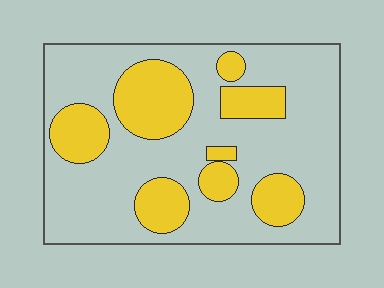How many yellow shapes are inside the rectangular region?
8.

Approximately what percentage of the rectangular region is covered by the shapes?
Approximately 30%.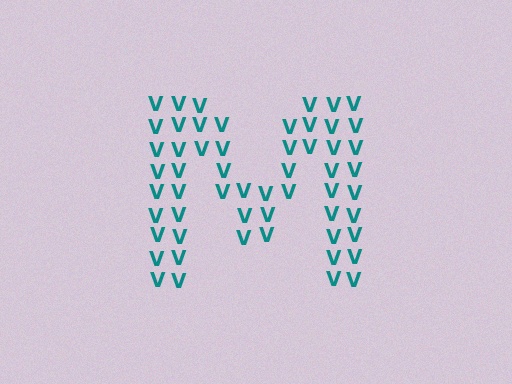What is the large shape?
The large shape is the letter M.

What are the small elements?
The small elements are letter V's.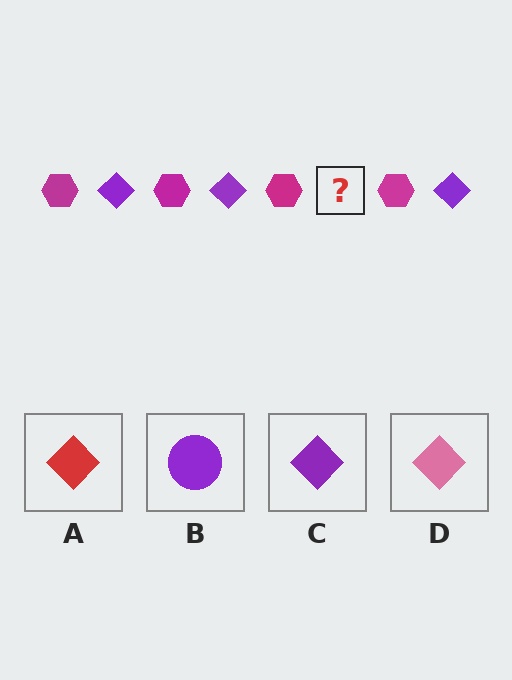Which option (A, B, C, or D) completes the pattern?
C.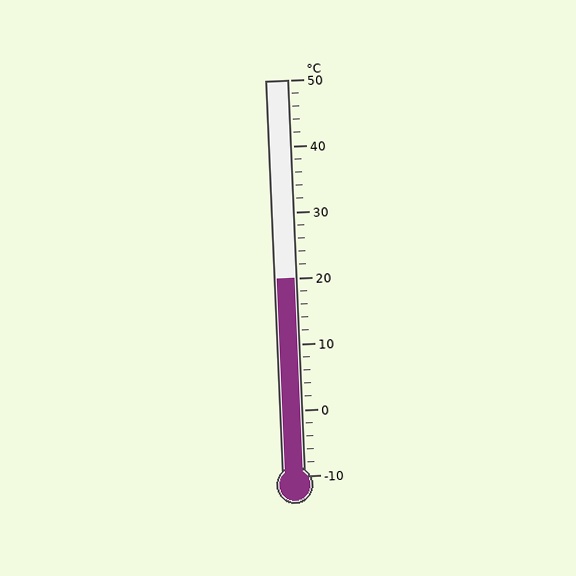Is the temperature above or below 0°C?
The temperature is above 0°C.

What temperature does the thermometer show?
The thermometer shows approximately 20°C.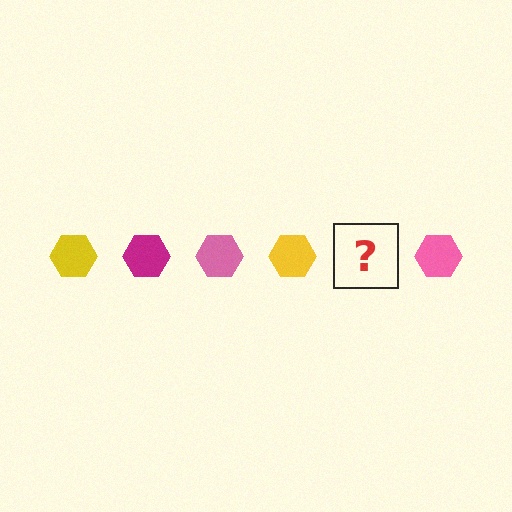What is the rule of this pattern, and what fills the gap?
The rule is that the pattern cycles through yellow, magenta, pink hexagons. The gap should be filled with a magenta hexagon.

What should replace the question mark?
The question mark should be replaced with a magenta hexagon.